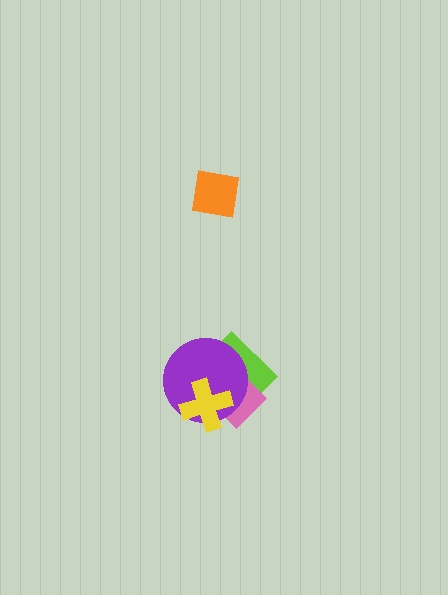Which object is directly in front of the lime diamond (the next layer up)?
The pink diamond is directly in front of the lime diamond.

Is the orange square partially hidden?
No, no other shape covers it.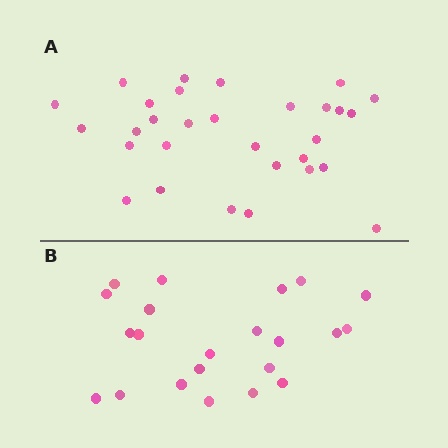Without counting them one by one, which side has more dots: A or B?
Region A (the top region) has more dots.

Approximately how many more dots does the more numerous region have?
Region A has roughly 8 or so more dots than region B.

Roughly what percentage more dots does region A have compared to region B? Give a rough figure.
About 35% more.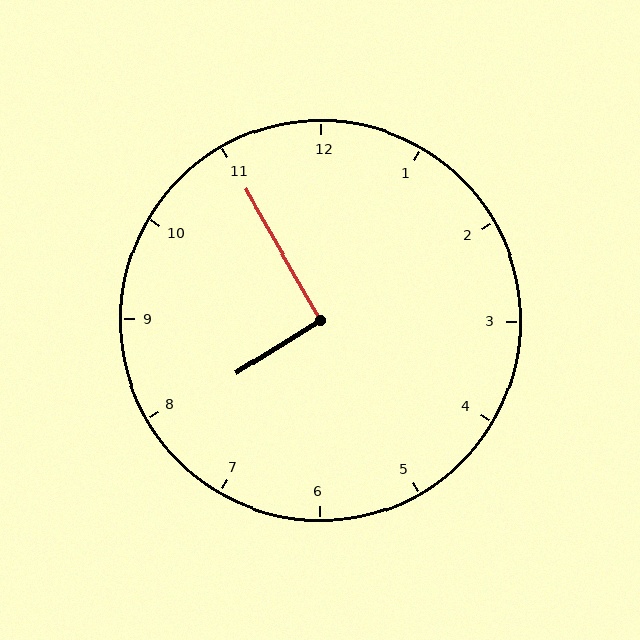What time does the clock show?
7:55.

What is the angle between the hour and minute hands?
Approximately 92 degrees.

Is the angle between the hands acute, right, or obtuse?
It is right.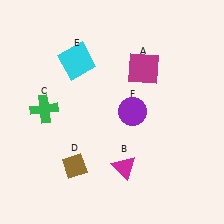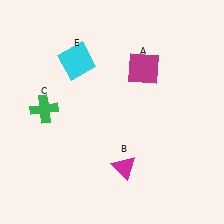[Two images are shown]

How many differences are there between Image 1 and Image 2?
There are 2 differences between the two images.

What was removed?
The brown diamond (D), the purple circle (F) were removed in Image 2.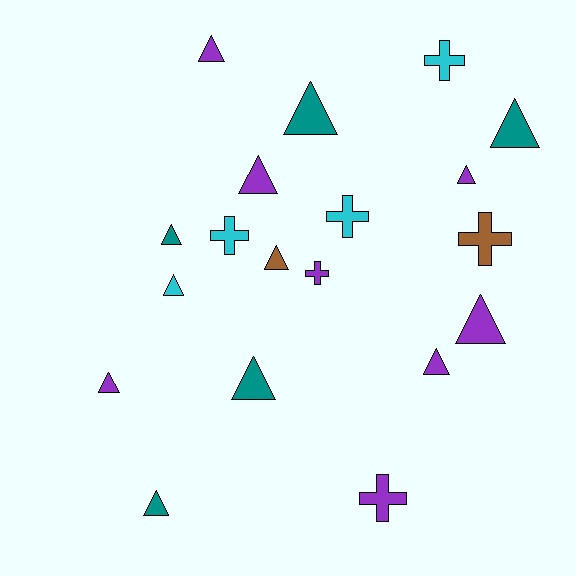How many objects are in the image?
There are 19 objects.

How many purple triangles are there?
There are 6 purple triangles.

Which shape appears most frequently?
Triangle, with 13 objects.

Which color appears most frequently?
Purple, with 8 objects.